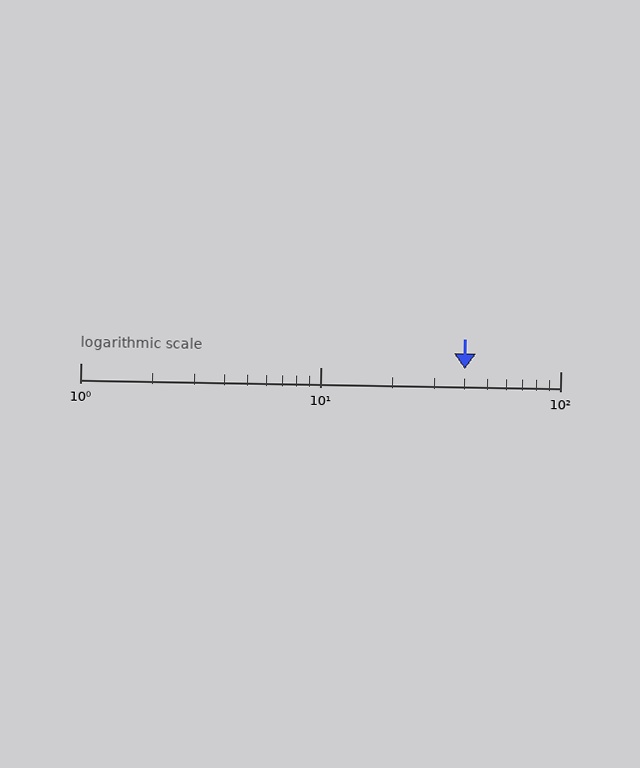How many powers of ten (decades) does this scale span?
The scale spans 2 decades, from 1 to 100.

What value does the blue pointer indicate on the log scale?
The pointer indicates approximately 40.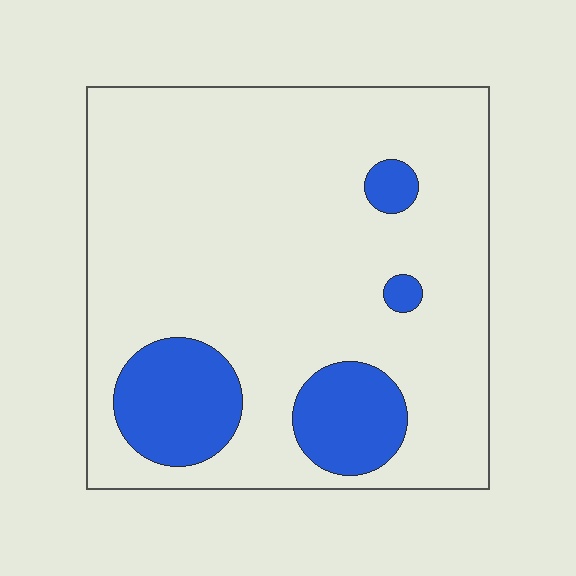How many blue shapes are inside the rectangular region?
4.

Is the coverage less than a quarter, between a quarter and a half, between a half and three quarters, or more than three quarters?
Less than a quarter.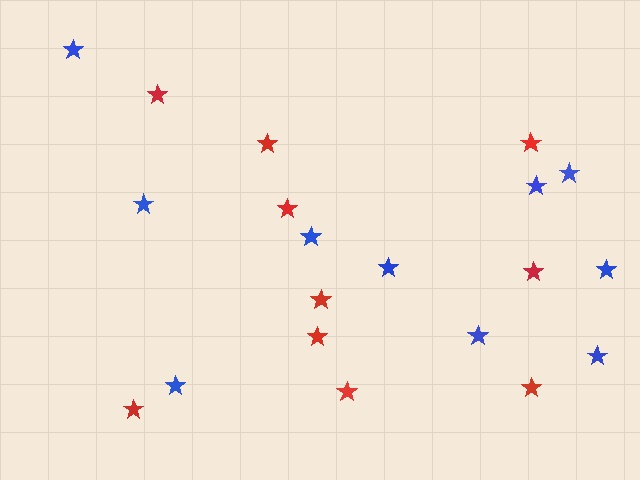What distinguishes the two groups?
There are 2 groups: one group of red stars (10) and one group of blue stars (10).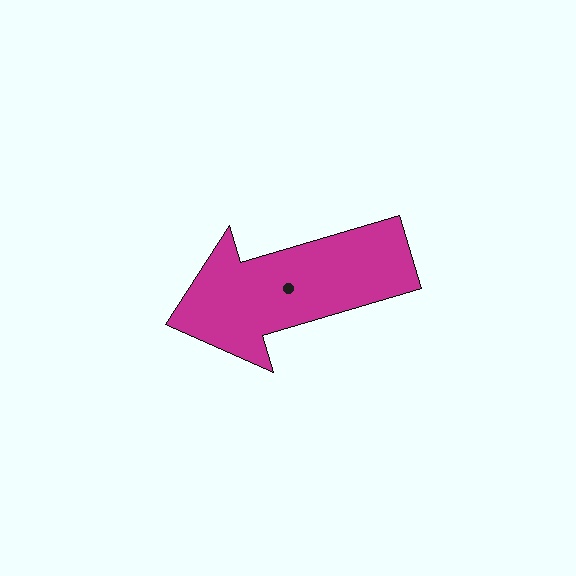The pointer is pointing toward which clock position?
Roughly 8 o'clock.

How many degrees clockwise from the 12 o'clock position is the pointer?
Approximately 253 degrees.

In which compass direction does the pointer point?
West.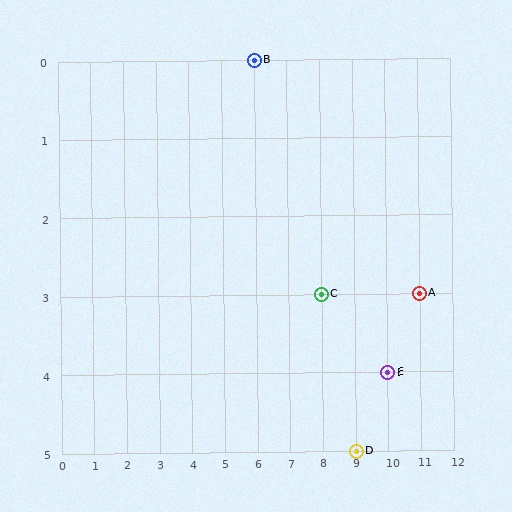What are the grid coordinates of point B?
Point B is at grid coordinates (6, 0).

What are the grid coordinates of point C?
Point C is at grid coordinates (8, 3).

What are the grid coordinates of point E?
Point E is at grid coordinates (10, 4).